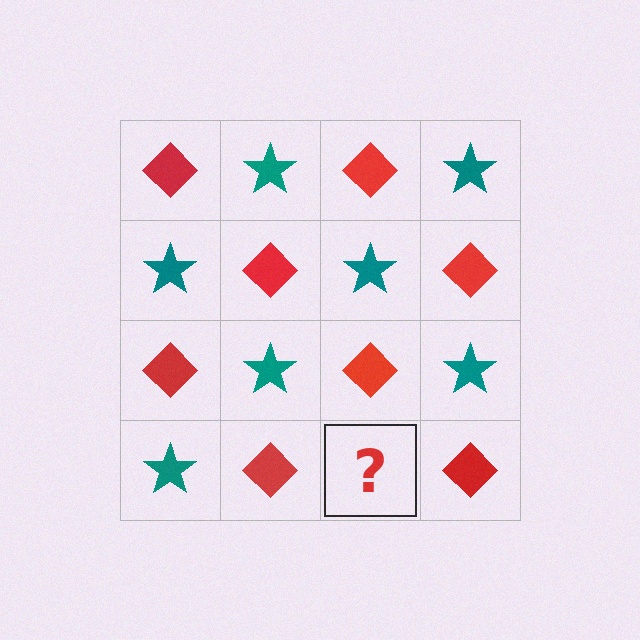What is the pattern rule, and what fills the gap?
The rule is that it alternates red diamond and teal star in a checkerboard pattern. The gap should be filled with a teal star.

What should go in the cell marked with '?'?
The missing cell should contain a teal star.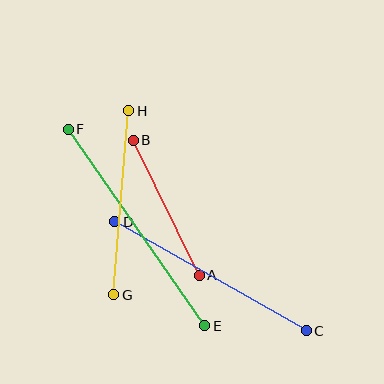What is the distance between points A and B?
The distance is approximately 150 pixels.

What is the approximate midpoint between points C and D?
The midpoint is at approximately (211, 276) pixels.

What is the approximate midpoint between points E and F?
The midpoint is at approximately (137, 227) pixels.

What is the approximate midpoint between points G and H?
The midpoint is at approximately (121, 203) pixels.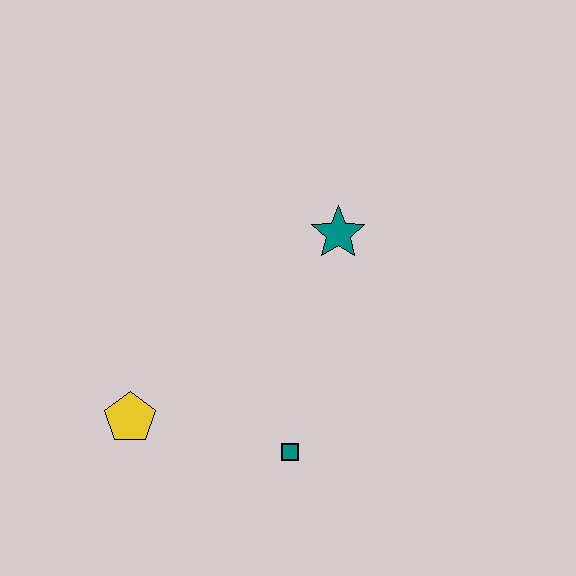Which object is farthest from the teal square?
The teal star is farthest from the teal square.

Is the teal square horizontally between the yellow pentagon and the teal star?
Yes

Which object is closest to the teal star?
The teal square is closest to the teal star.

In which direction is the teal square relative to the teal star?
The teal square is below the teal star.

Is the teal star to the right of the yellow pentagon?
Yes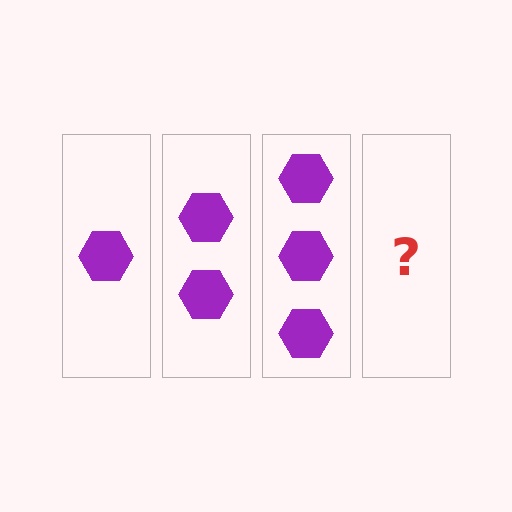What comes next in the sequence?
The next element should be 4 hexagons.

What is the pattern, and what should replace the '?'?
The pattern is that each step adds one more hexagon. The '?' should be 4 hexagons.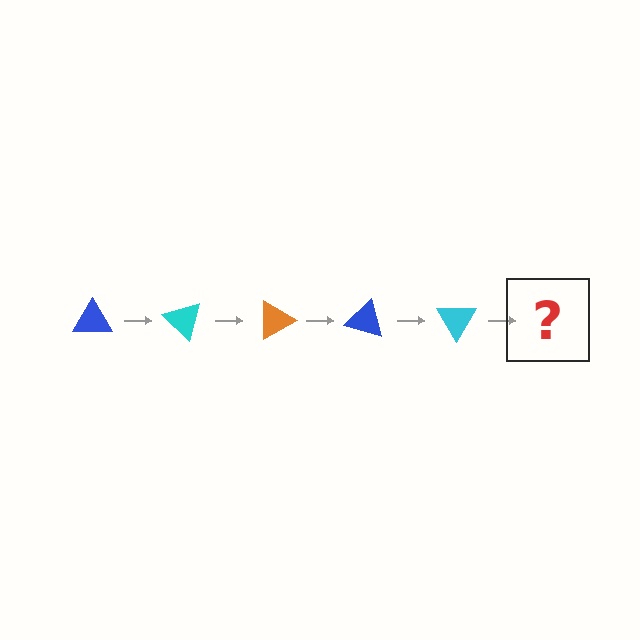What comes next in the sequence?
The next element should be an orange triangle, rotated 225 degrees from the start.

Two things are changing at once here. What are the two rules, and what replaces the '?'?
The two rules are that it rotates 45 degrees each step and the color cycles through blue, cyan, and orange. The '?' should be an orange triangle, rotated 225 degrees from the start.